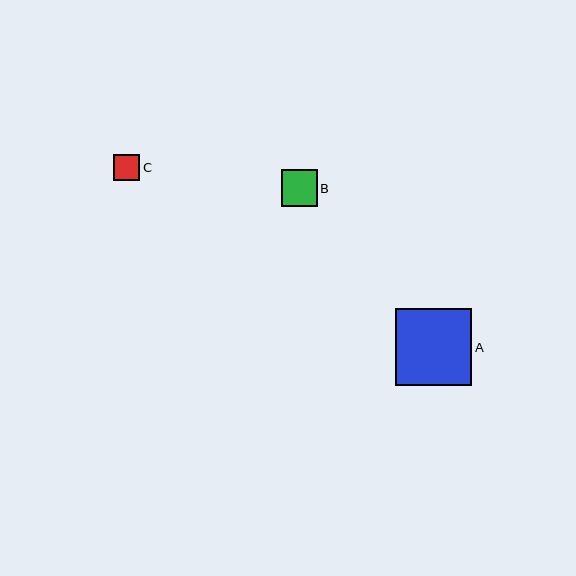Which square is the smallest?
Square C is the smallest with a size of approximately 26 pixels.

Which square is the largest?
Square A is the largest with a size of approximately 77 pixels.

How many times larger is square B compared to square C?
Square B is approximately 1.4 times the size of square C.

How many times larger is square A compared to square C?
Square A is approximately 3.0 times the size of square C.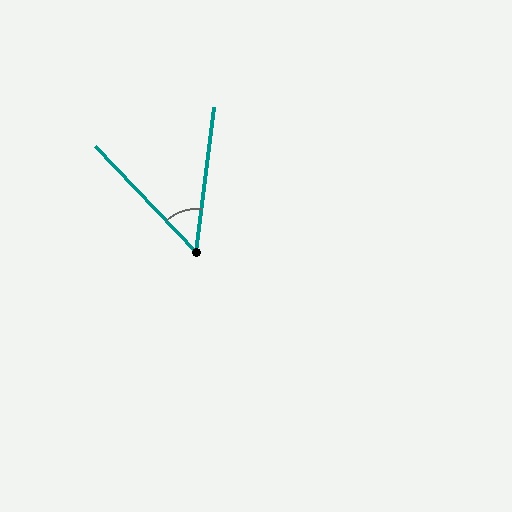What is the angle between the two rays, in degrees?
Approximately 51 degrees.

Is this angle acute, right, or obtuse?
It is acute.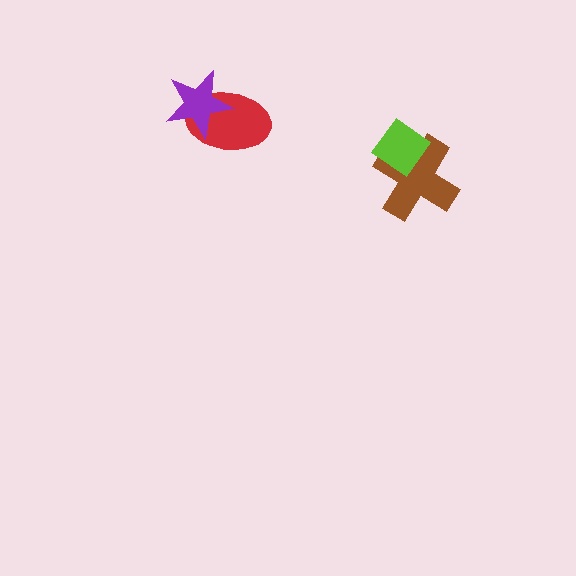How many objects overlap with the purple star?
1 object overlaps with the purple star.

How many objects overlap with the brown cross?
1 object overlaps with the brown cross.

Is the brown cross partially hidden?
Yes, it is partially covered by another shape.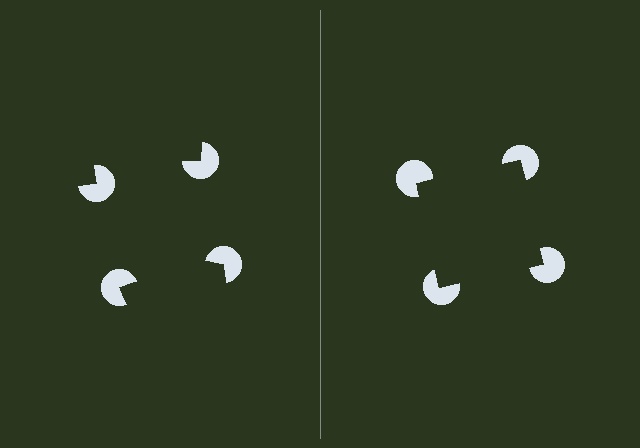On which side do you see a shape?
An illusory square appears on the right side. On the left side the wedge cuts are rotated, so no coherent shape forms.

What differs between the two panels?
The pac-man discs are positioned identically on both sides; only the wedge orientations differ. On the right they align to a square; on the left they are misaligned.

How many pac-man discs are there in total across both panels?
8 — 4 on each side.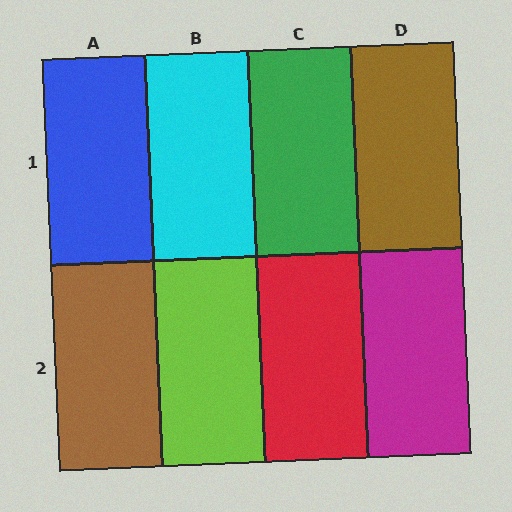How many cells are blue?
1 cell is blue.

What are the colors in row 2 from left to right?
Brown, lime, red, magenta.